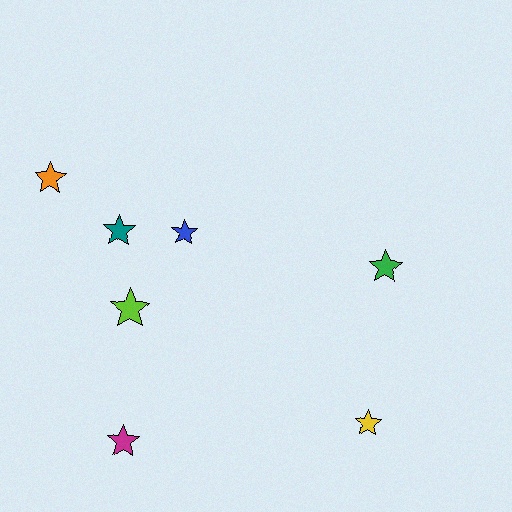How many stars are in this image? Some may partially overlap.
There are 7 stars.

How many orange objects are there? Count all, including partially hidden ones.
There is 1 orange object.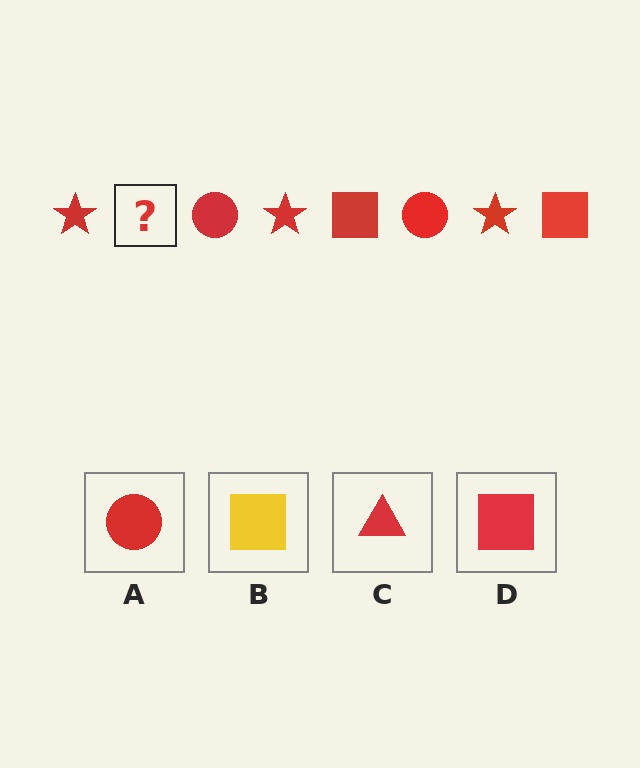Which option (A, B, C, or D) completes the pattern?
D.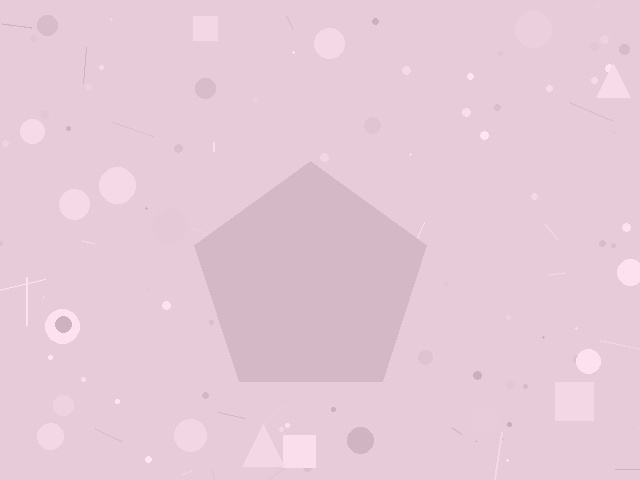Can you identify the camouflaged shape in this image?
The camouflaged shape is a pentagon.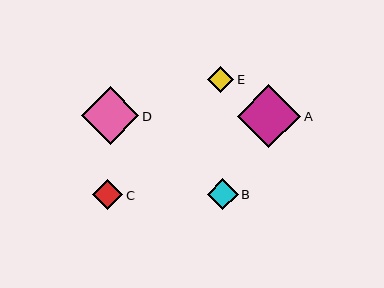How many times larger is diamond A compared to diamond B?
Diamond A is approximately 2.0 times the size of diamond B.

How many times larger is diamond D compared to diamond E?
Diamond D is approximately 2.2 times the size of diamond E.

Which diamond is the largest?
Diamond A is the largest with a size of approximately 63 pixels.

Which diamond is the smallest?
Diamond E is the smallest with a size of approximately 27 pixels.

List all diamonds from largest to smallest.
From largest to smallest: A, D, B, C, E.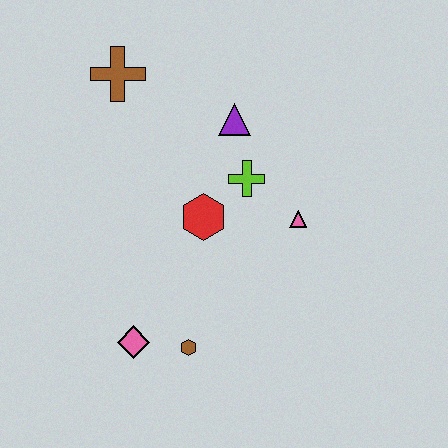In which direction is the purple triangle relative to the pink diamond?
The purple triangle is above the pink diamond.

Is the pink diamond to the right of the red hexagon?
No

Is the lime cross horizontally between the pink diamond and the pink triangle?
Yes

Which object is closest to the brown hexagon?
The pink diamond is closest to the brown hexagon.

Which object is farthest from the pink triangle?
The brown cross is farthest from the pink triangle.